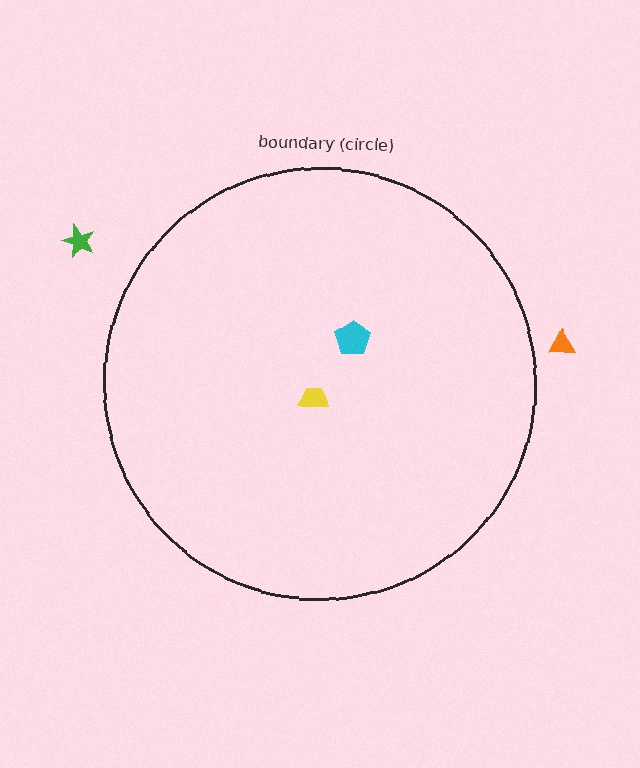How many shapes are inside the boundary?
2 inside, 2 outside.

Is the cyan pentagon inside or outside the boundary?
Inside.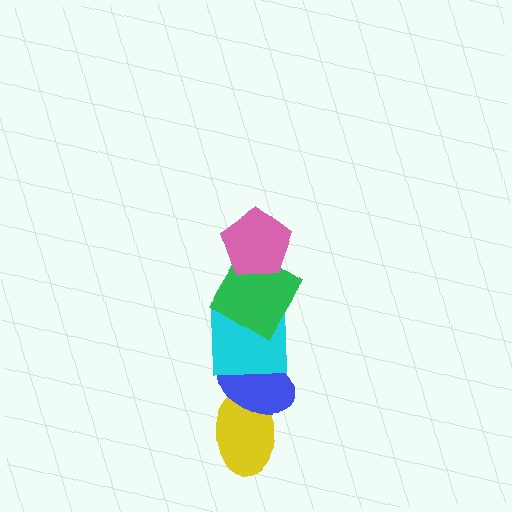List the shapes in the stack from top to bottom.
From top to bottom: the pink pentagon, the green diamond, the cyan square, the blue ellipse, the yellow ellipse.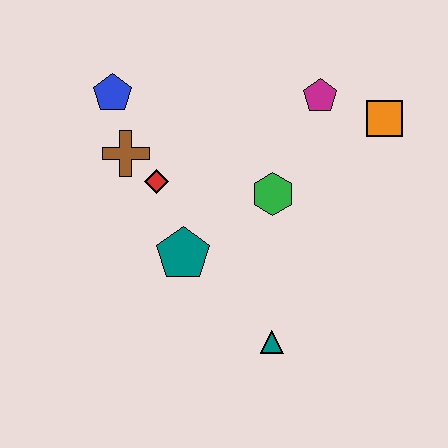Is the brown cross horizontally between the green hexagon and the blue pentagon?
Yes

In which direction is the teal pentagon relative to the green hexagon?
The teal pentagon is to the left of the green hexagon.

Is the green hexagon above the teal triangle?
Yes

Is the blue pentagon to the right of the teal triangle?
No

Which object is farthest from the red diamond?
The orange square is farthest from the red diamond.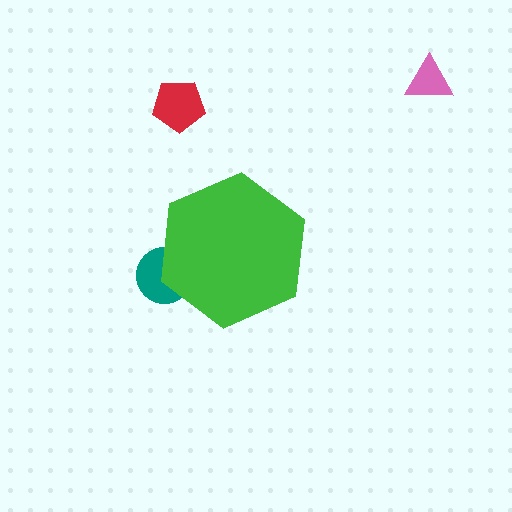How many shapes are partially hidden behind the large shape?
1 shape is partially hidden.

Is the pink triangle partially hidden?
No, the pink triangle is fully visible.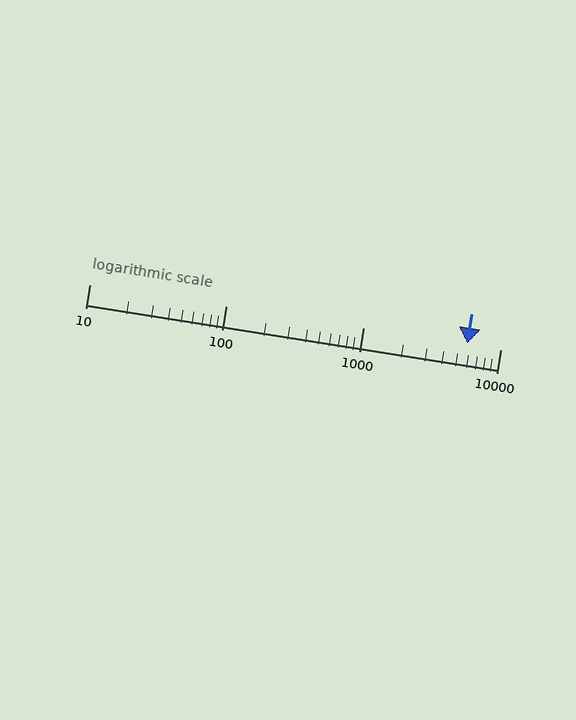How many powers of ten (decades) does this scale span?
The scale spans 3 decades, from 10 to 10000.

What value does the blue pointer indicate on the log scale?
The pointer indicates approximately 5700.